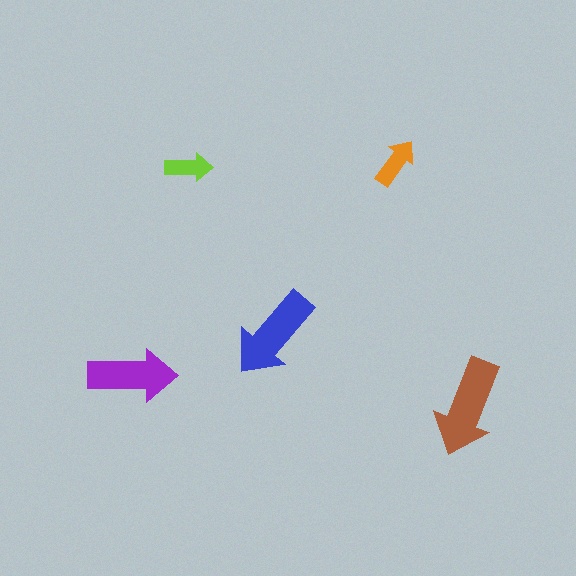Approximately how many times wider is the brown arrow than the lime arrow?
About 2 times wider.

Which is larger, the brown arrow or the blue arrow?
The brown one.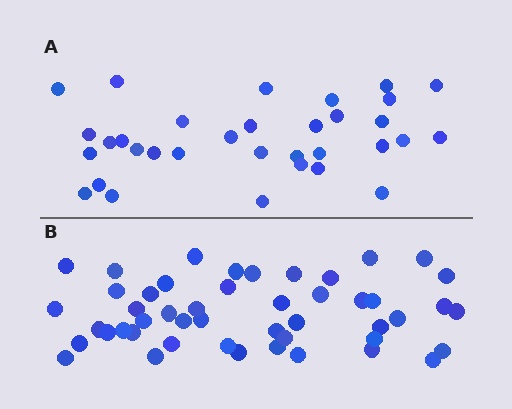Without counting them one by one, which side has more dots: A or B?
Region B (the bottom region) has more dots.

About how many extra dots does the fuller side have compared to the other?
Region B has approximately 15 more dots than region A.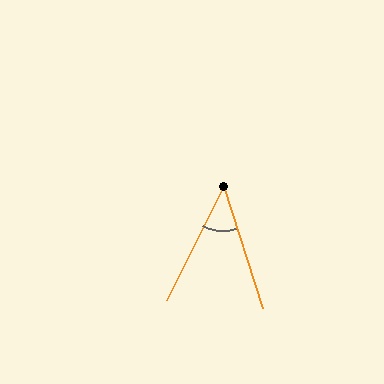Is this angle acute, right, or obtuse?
It is acute.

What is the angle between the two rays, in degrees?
Approximately 44 degrees.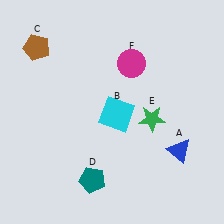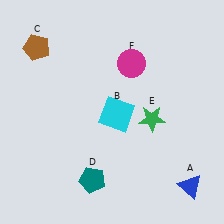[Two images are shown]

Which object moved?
The blue triangle (A) moved down.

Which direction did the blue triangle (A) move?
The blue triangle (A) moved down.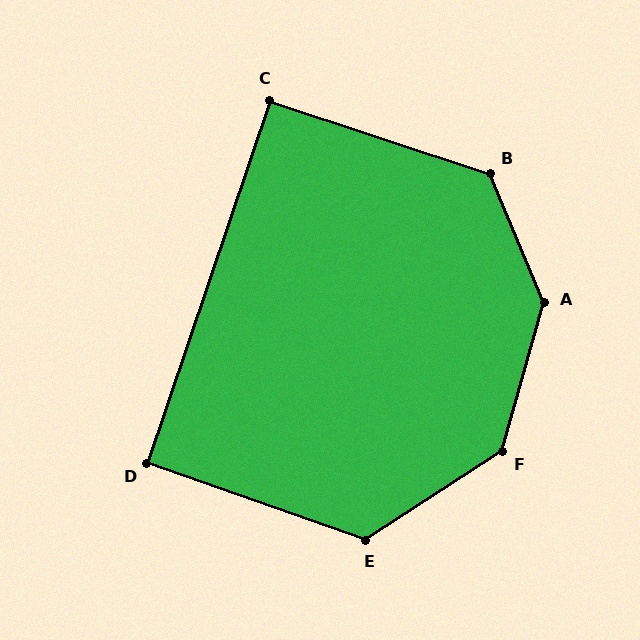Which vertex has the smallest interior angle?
C, at approximately 91 degrees.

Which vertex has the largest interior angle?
A, at approximately 142 degrees.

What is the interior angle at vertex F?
Approximately 139 degrees (obtuse).